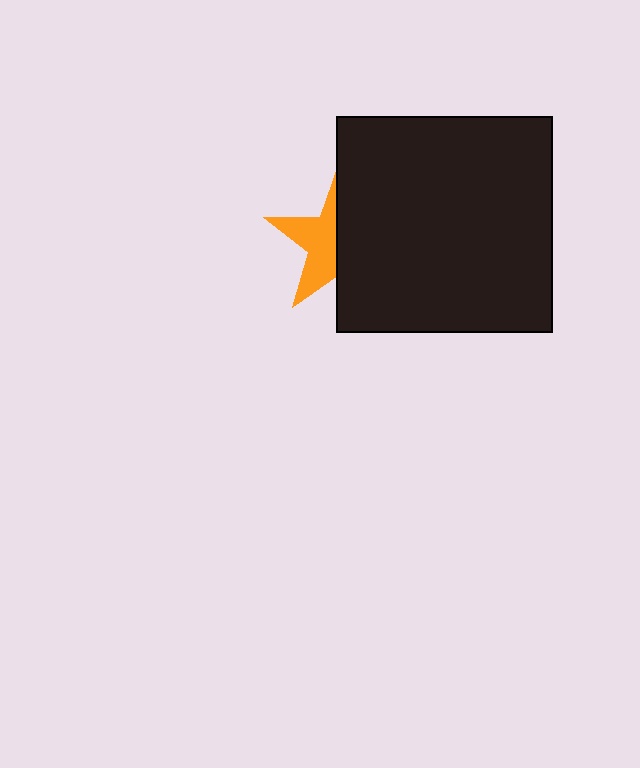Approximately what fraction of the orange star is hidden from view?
Roughly 55% of the orange star is hidden behind the black square.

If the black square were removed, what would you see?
You would see the complete orange star.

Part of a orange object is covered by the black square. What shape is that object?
It is a star.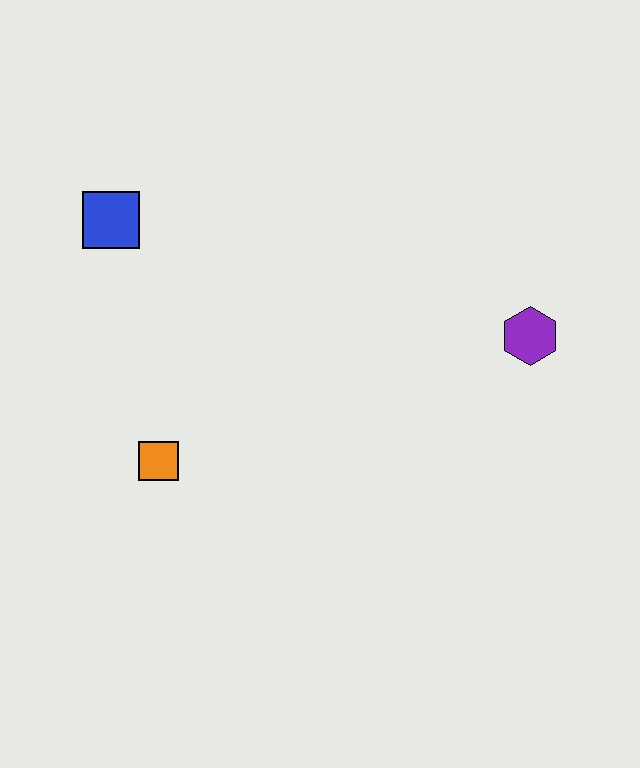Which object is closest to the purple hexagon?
The orange square is closest to the purple hexagon.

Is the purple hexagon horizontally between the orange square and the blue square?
No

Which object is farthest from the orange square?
The purple hexagon is farthest from the orange square.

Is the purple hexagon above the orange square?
Yes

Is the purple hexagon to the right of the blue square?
Yes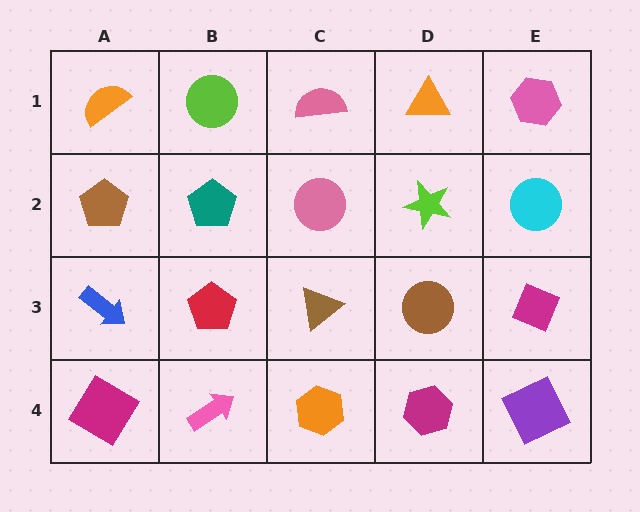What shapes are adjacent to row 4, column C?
A brown triangle (row 3, column C), a pink arrow (row 4, column B), a magenta hexagon (row 4, column D).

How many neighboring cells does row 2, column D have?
4.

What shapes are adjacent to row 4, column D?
A brown circle (row 3, column D), an orange hexagon (row 4, column C), a purple square (row 4, column E).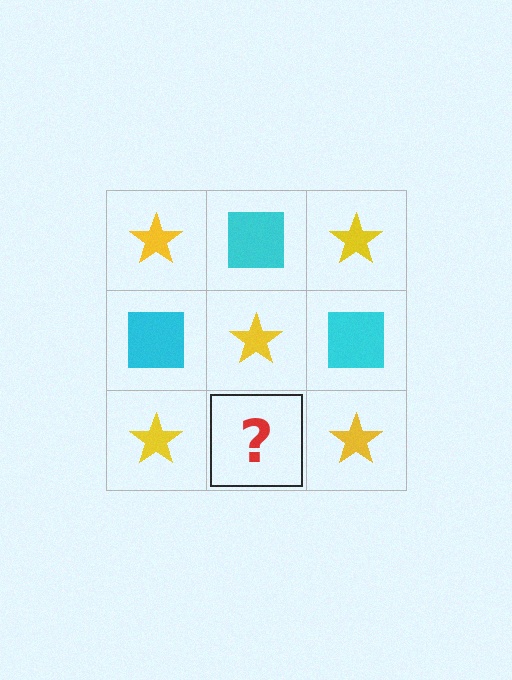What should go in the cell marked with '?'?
The missing cell should contain a cyan square.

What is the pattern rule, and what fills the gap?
The rule is that it alternates yellow star and cyan square in a checkerboard pattern. The gap should be filled with a cyan square.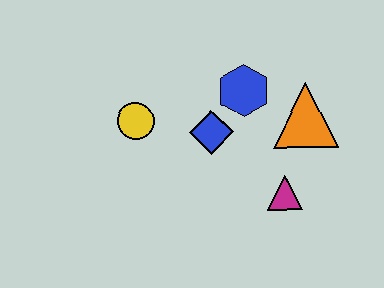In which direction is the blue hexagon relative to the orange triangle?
The blue hexagon is to the left of the orange triangle.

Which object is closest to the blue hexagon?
The blue diamond is closest to the blue hexagon.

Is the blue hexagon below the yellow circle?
No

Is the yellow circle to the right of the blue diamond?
No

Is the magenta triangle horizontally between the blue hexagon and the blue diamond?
No